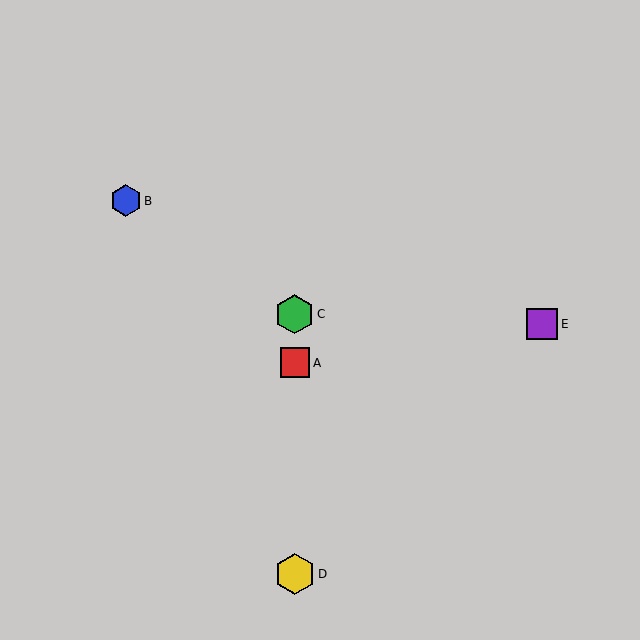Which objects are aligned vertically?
Objects A, C, D are aligned vertically.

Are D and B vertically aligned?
No, D is at x≈295 and B is at x≈126.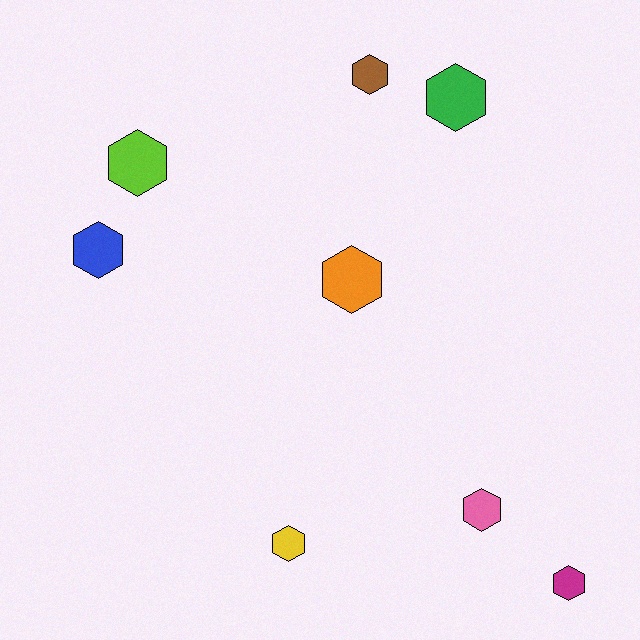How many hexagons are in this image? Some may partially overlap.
There are 8 hexagons.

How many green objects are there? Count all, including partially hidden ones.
There is 1 green object.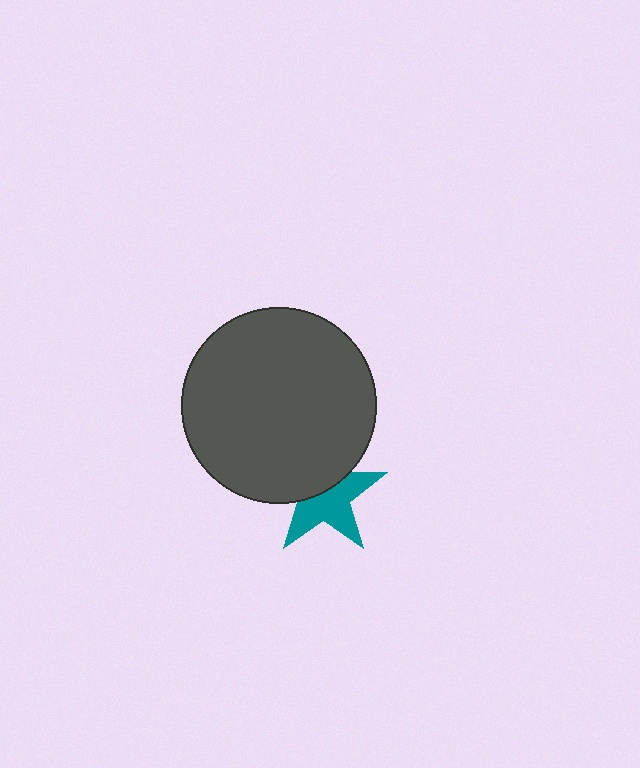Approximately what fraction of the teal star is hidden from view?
Roughly 44% of the teal star is hidden behind the dark gray circle.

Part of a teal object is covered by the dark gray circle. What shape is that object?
It is a star.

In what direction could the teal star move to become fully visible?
The teal star could move down. That would shift it out from behind the dark gray circle entirely.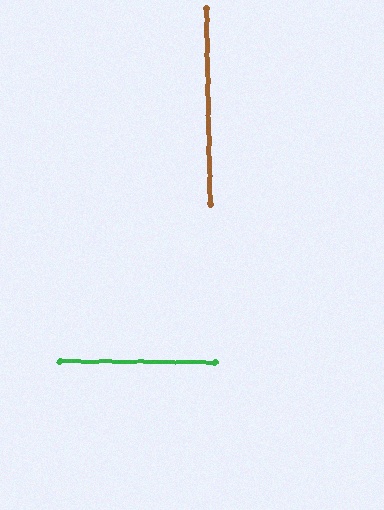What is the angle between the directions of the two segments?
Approximately 89 degrees.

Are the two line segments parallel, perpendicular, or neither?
Perpendicular — they meet at approximately 89°.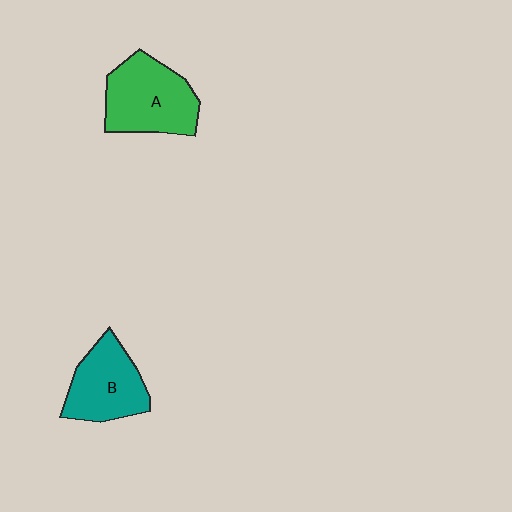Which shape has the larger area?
Shape A (green).